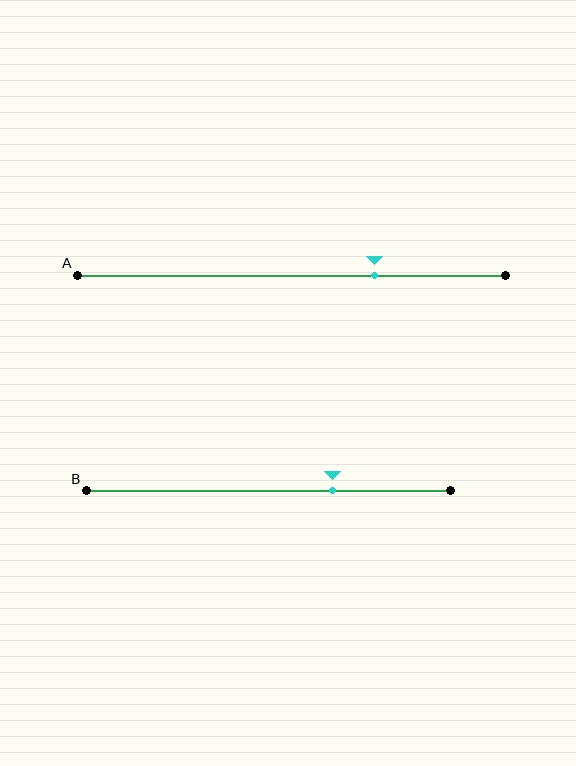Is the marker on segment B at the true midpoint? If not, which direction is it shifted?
No, the marker on segment B is shifted to the right by about 18% of the segment length.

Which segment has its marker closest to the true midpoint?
Segment B has its marker closest to the true midpoint.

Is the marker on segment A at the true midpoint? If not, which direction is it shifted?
No, the marker on segment A is shifted to the right by about 19% of the segment length.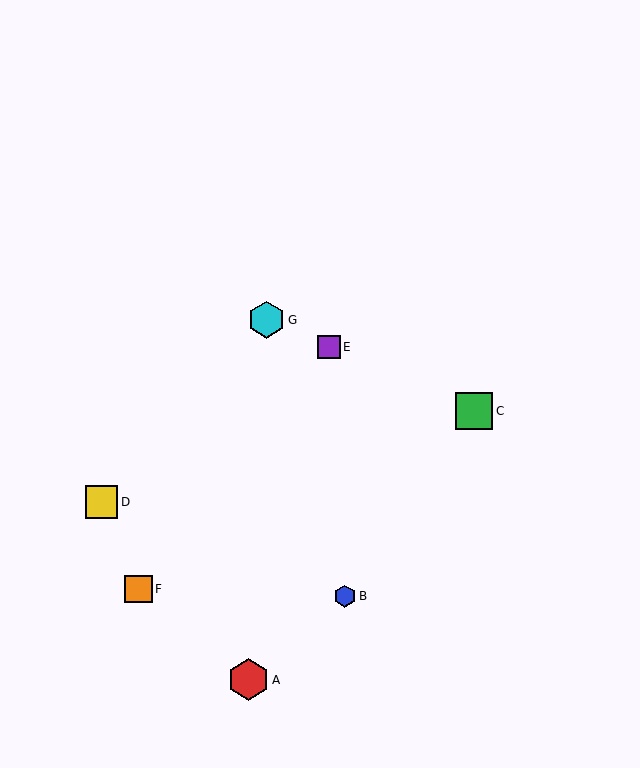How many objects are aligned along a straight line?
3 objects (C, E, G) are aligned along a straight line.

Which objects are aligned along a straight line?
Objects C, E, G are aligned along a straight line.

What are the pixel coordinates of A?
Object A is at (248, 680).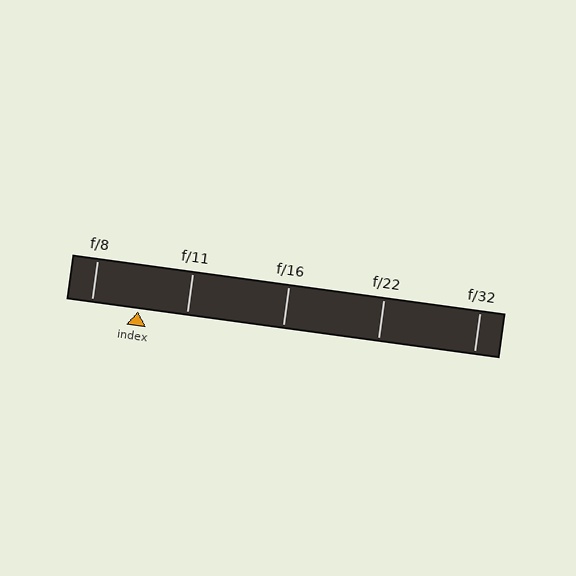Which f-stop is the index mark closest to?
The index mark is closest to f/8.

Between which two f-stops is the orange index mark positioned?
The index mark is between f/8 and f/11.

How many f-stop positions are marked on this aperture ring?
There are 5 f-stop positions marked.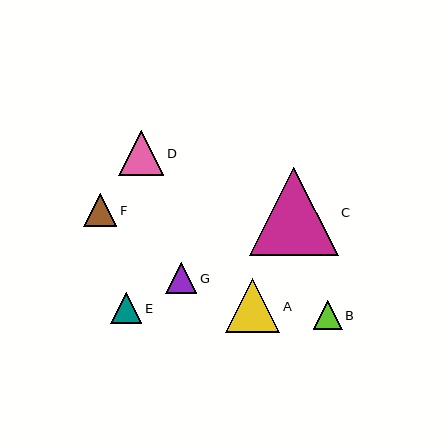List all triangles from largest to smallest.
From largest to smallest: C, A, D, F, E, G, B.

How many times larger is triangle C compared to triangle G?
Triangle C is approximately 2.9 times the size of triangle G.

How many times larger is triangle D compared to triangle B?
Triangle D is approximately 1.6 times the size of triangle B.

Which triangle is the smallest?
Triangle B is the smallest with a size of approximately 29 pixels.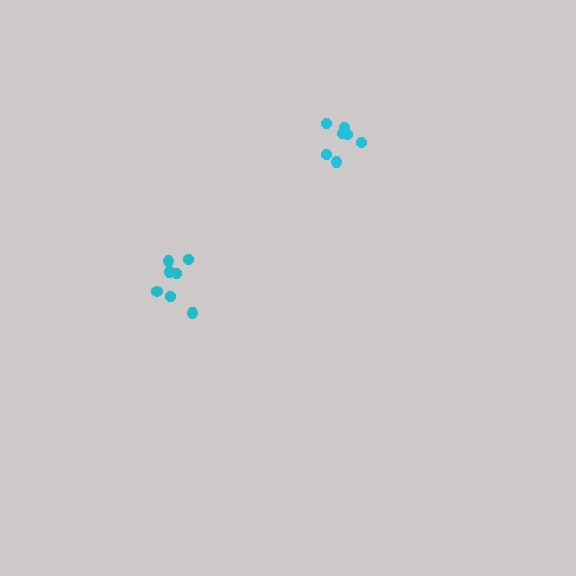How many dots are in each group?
Group 1: 7 dots, Group 2: 7 dots (14 total).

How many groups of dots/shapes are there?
There are 2 groups.